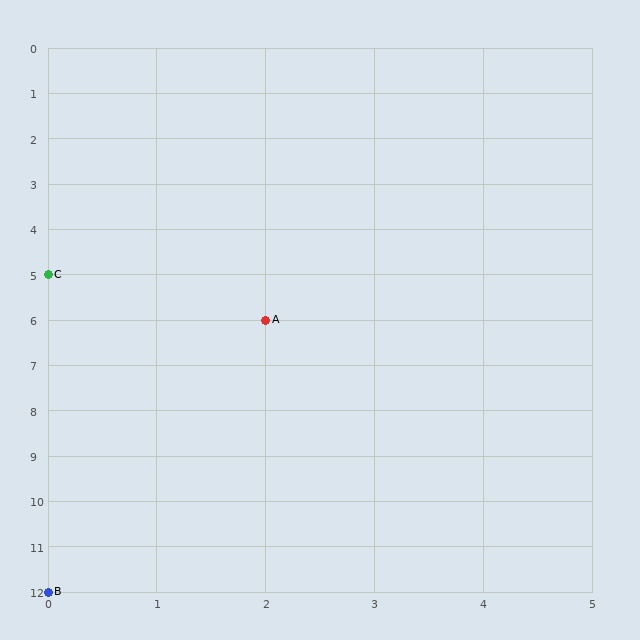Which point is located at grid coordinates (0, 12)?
Point B is at (0, 12).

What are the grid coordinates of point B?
Point B is at grid coordinates (0, 12).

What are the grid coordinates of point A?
Point A is at grid coordinates (2, 6).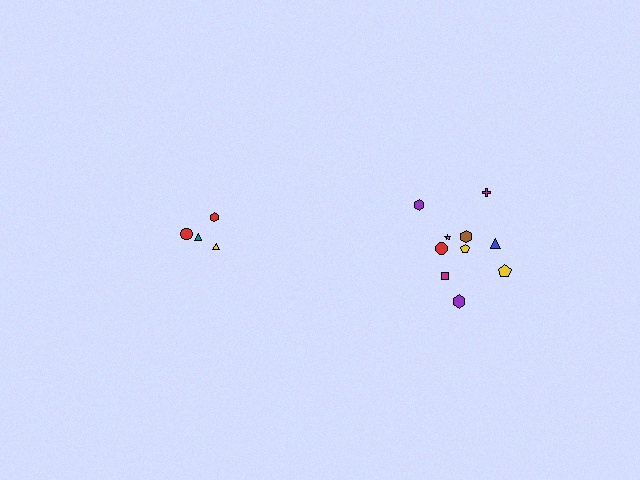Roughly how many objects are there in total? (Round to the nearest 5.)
Roughly 15 objects in total.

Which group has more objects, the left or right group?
The right group.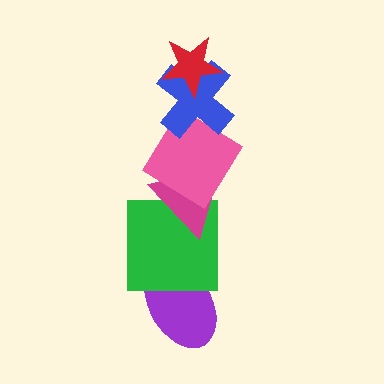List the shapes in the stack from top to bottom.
From top to bottom: the red star, the blue cross, the pink diamond, the magenta triangle, the green square, the purple ellipse.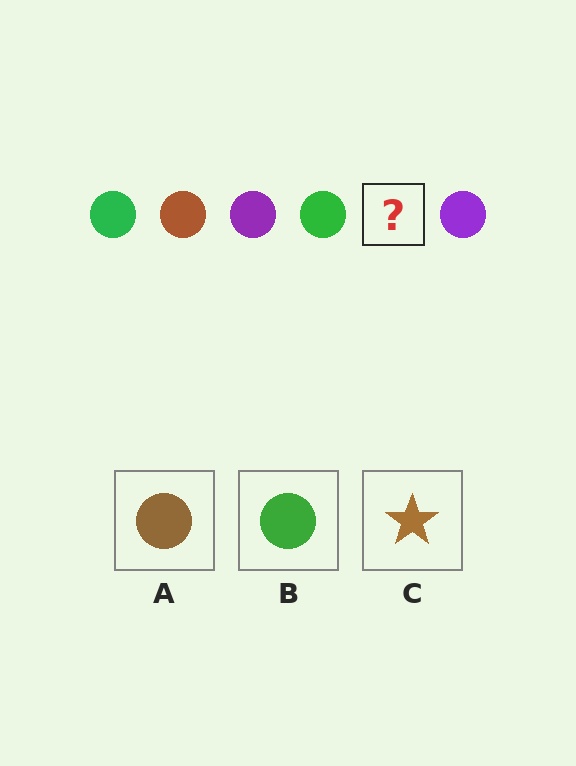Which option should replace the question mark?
Option A.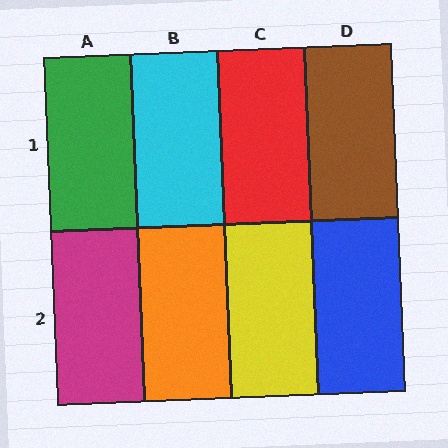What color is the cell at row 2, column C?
Yellow.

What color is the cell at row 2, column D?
Blue.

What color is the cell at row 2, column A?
Magenta.